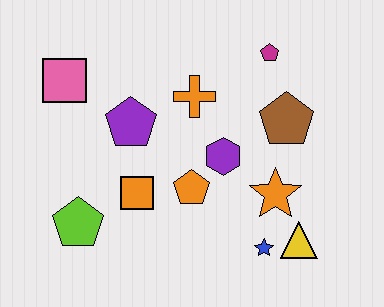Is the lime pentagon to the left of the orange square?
Yes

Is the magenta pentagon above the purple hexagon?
Yes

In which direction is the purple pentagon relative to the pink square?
The purple pentagon is to the right of the pink square.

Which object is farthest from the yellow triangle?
The pink square is farthest from the yellow triangle.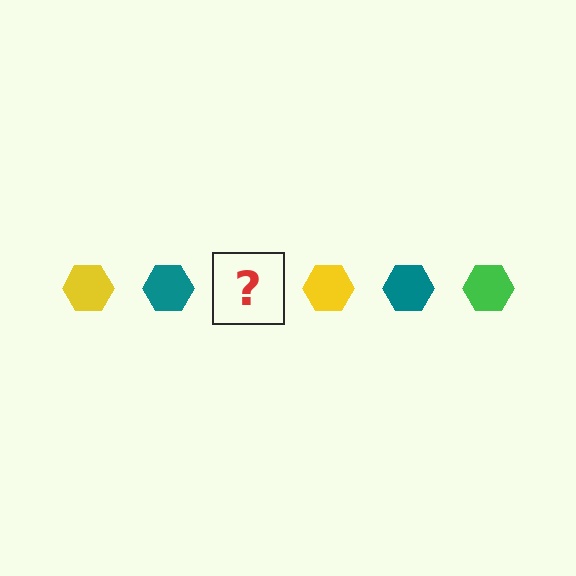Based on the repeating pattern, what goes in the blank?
The blank should be a green hexagon.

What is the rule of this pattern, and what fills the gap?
The rule is that the pattern cycles through yellow, teal, green hexagons. The gap should be filled with a green hexagon.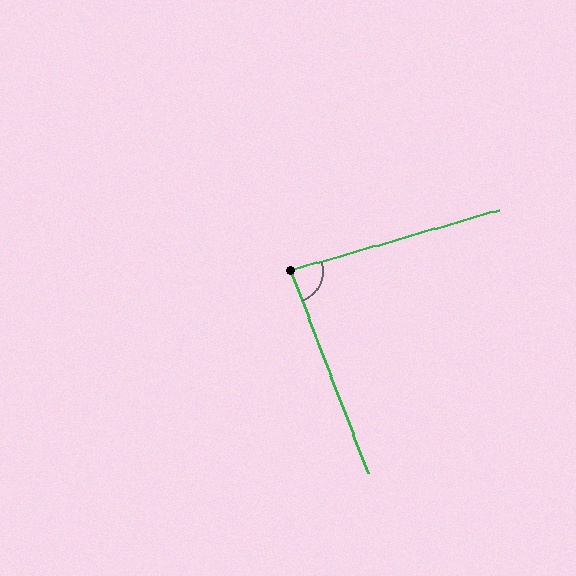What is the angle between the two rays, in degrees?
Approximately 85 degrees.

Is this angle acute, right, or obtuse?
It is approximately a right angle.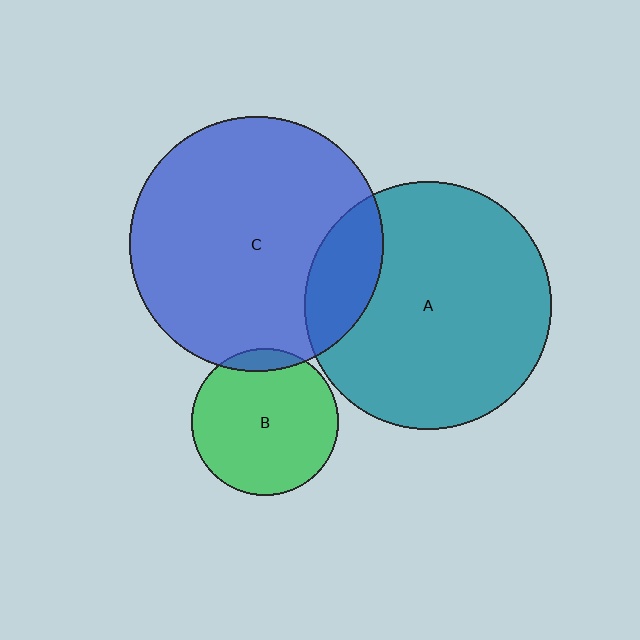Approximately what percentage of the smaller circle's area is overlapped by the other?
Approximately 10%.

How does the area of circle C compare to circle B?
Approximately 3.0 times.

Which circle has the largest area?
Circle C (blue).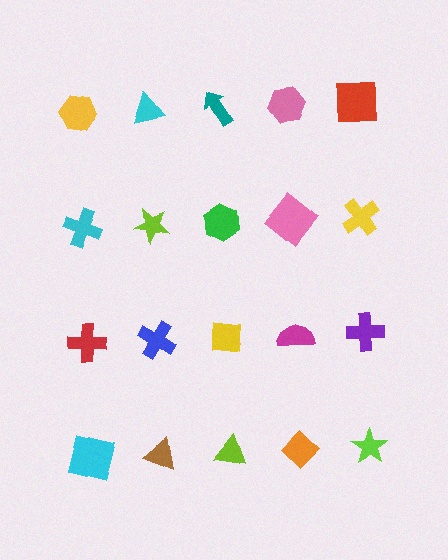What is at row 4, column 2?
A brown triangle.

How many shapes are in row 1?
5 shapes.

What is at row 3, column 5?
A purple cross.